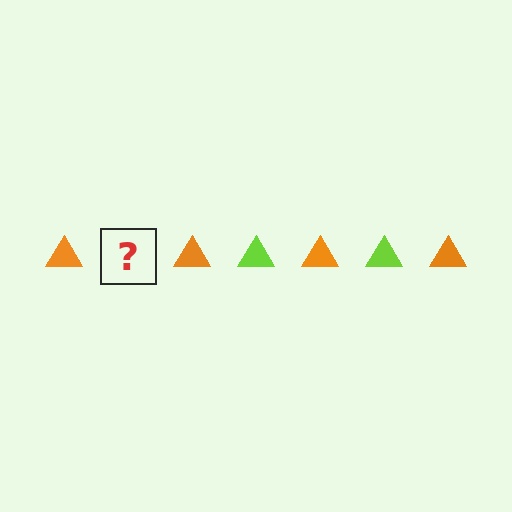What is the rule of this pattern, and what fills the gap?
The rule is that the pattern cycles through orange, lime triangles. The gap should be filled with a lime triangle.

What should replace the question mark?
The question mark should be replaced with a lime triangle.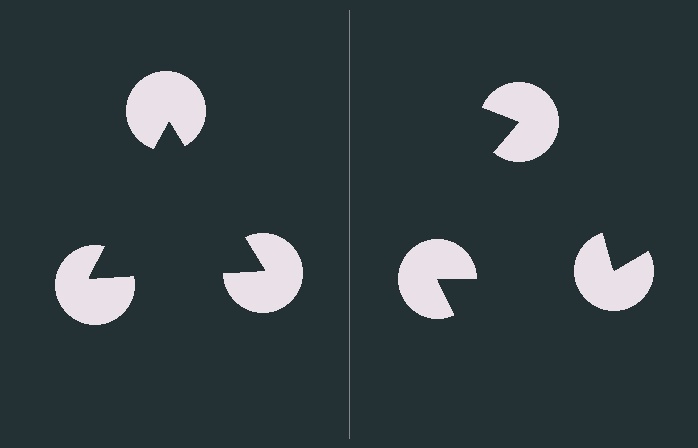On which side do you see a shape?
An illusory triangle appears on the left side. On the right side the wedge cuts are rotated, so no coherent shape forms.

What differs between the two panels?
The pac-man discs are positioned identically on both sides; only the wedge orientations differ. On the left they align to a triangle; on the right they are misaligned.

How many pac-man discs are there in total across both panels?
6 — 3 on each side.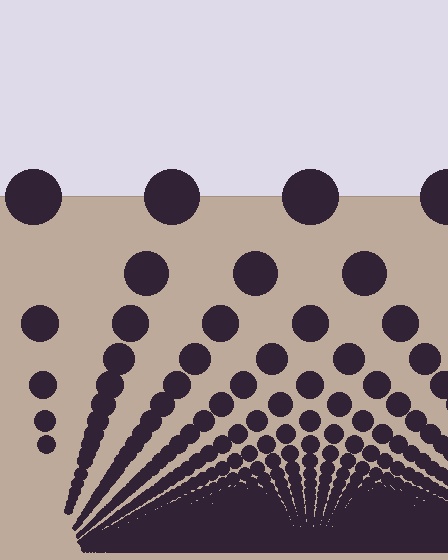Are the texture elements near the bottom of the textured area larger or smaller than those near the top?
Smaller. The gradient is inverted — elements near the bottom are smaller and denser.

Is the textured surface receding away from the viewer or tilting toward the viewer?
The surface appears to tilt toward the viewer. Texture elements get larger and sparser toward the top.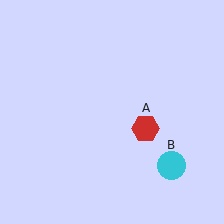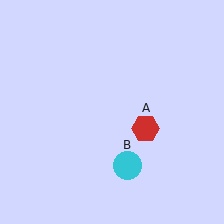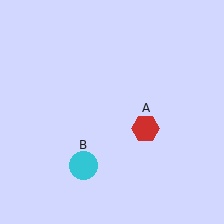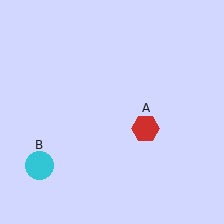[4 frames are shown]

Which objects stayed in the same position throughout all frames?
Red hexagon (object A) remained stationary.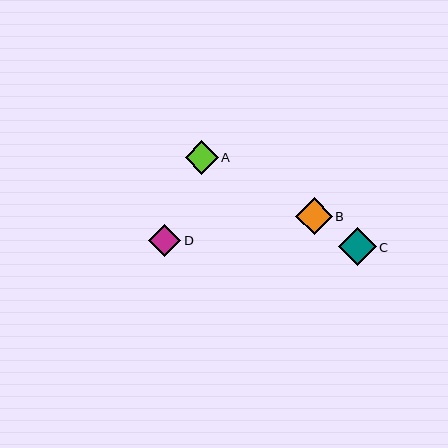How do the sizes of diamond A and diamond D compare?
Diamond A and diamond D are approximately the same size.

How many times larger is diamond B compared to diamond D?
Diamond B is approximately 1.1 times the size of diamond D.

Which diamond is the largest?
Diamond C is the largest with a size of approximately 38 pixels.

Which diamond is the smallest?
Diamond D is the smallest with a size of approximately 32 pixels.